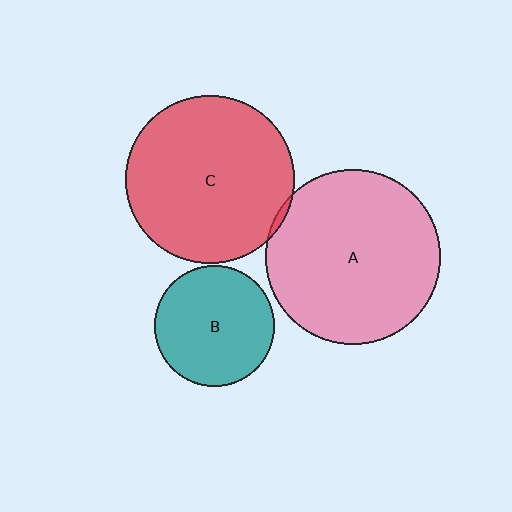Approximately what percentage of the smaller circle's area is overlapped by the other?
Approximately 5%.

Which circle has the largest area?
Circle A (pink).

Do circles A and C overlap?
Yes.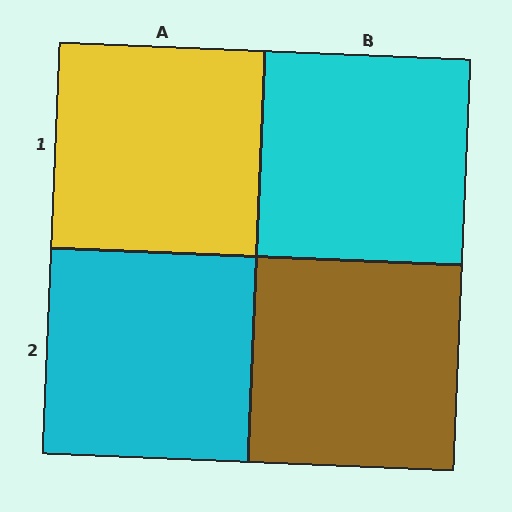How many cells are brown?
1 cell is brown.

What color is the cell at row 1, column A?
Yellow.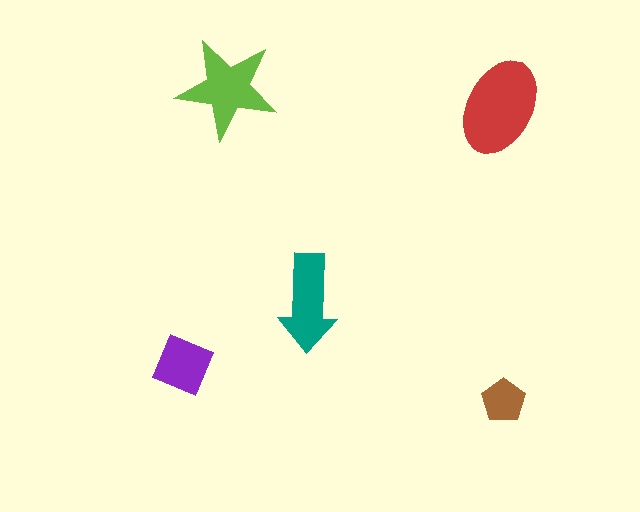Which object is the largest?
The red ellipse.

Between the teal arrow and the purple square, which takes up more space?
The teal arrow.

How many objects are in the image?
There are 5 objects in the image.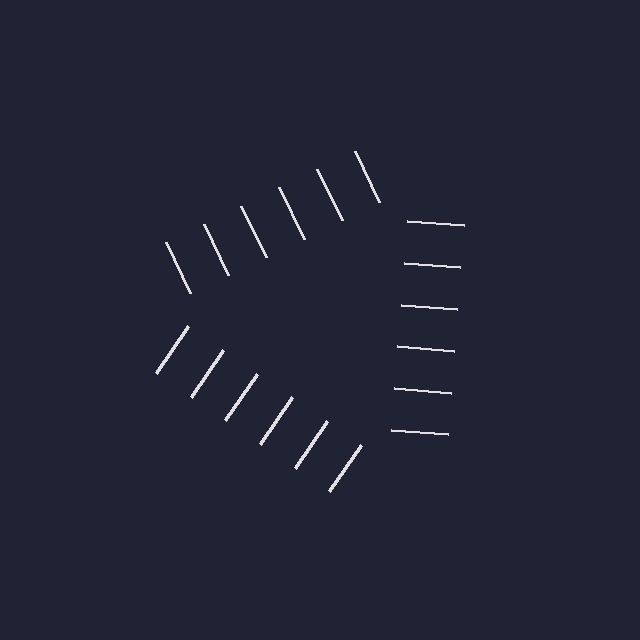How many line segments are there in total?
18 — 6 along each of the 3 edges.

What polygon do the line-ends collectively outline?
An illusory triangle — the line segments terminate on its edges but no continuous stroke is drawn.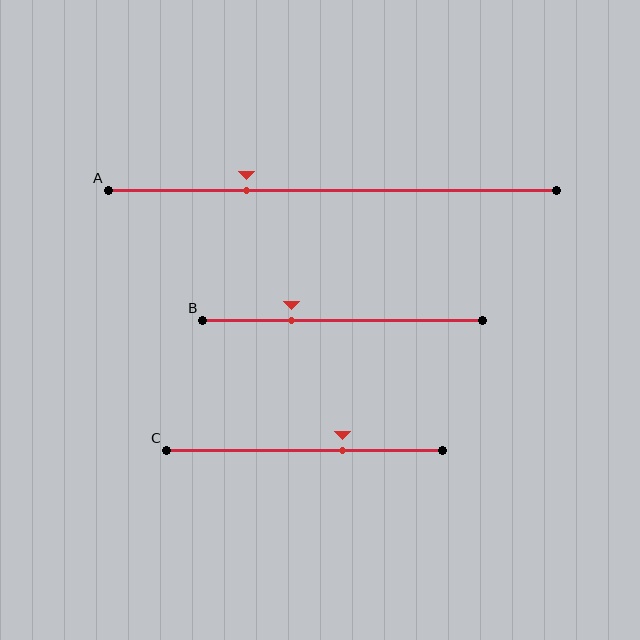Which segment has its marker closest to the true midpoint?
Segment C has its marker closest to the true midpoint.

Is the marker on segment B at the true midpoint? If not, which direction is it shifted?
No, the marker on segment B is shifted to the left by about 18% of the segment length.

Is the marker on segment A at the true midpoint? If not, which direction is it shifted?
No, the marker on segment A is shifted to the left by about 19% of the segment length.